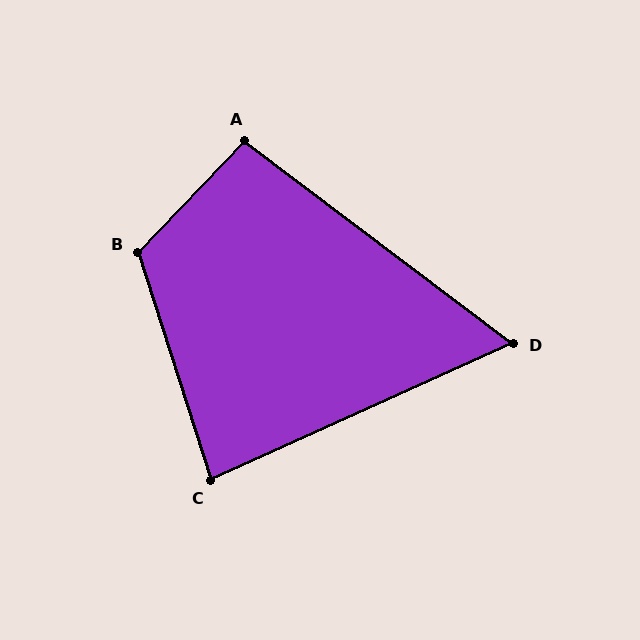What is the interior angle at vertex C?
Approximately 83 degrees (acute).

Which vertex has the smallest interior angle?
D, at approximately 61 degrees.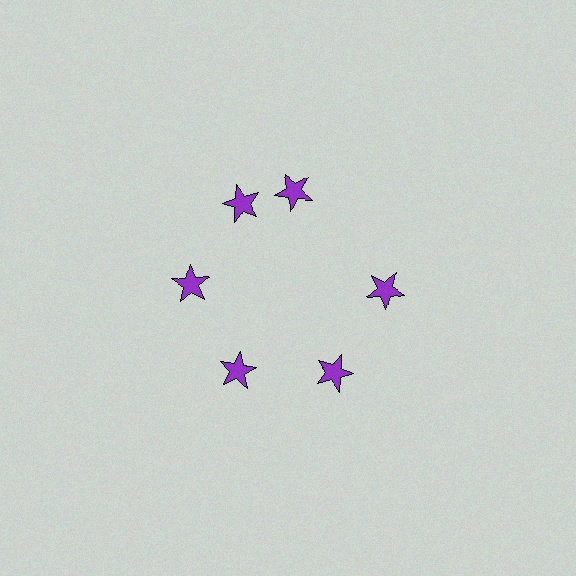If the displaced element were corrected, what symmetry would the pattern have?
It would have 6-fold rotational symmetry — the pattern would map onto itself every 60 degrees.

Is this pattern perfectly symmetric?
No. The 6 purple stars are arranged in a ring, but one element near the 1 o'clock position is rotated out of alignment along the ring, breaking the 6-fold rotational symmetry.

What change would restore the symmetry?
The symmetry would be restored by rotating it back into even spacing with its neighbors so that all 6 stars sit at equal angles and equal distance from the center.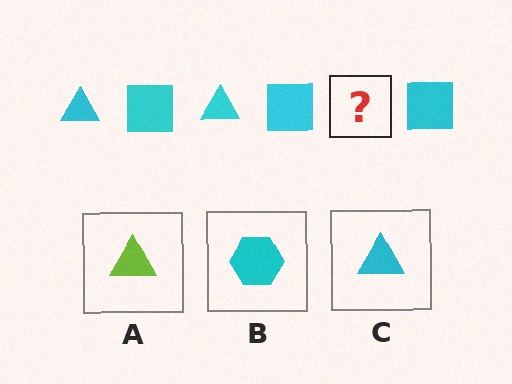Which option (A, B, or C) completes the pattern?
C.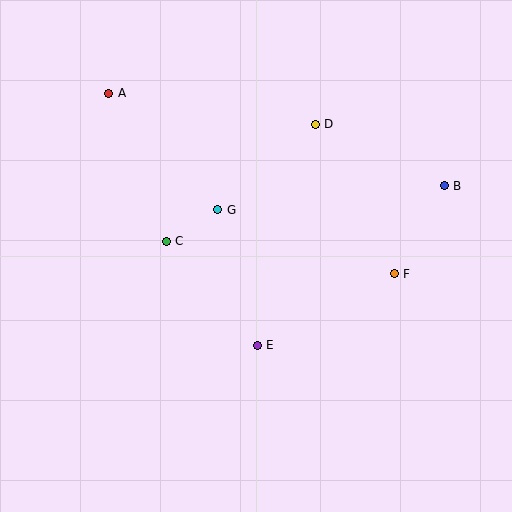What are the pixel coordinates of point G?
Point G is at (218, 210).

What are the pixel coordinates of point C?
Point C is at (166, 241).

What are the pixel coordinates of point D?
Point D is at (315, 124).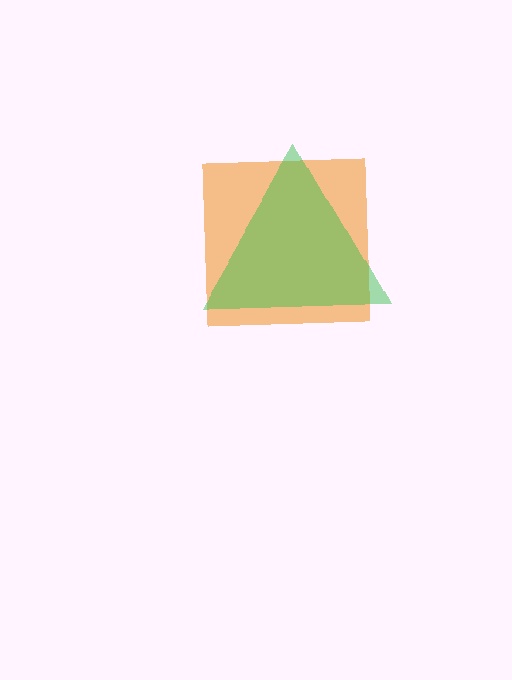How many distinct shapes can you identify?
There are 2 distinct shapes: an orange square, a green triangle.